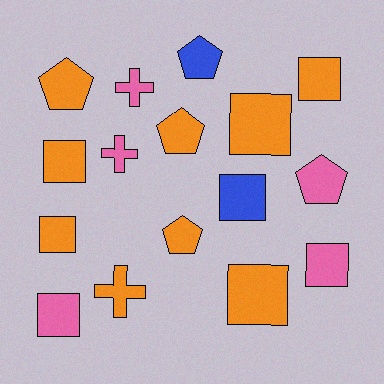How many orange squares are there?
There are 5 orange squares.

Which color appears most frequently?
Orange, with 9 objects.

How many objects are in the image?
There are 16 objects.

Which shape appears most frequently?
Square, with 8 objects.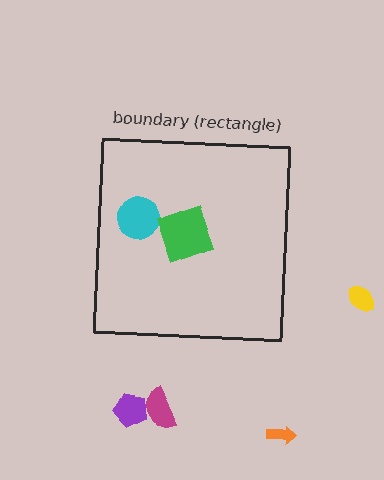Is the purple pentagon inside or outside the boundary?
Outside.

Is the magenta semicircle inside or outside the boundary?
Outside.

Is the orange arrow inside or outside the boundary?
Outside.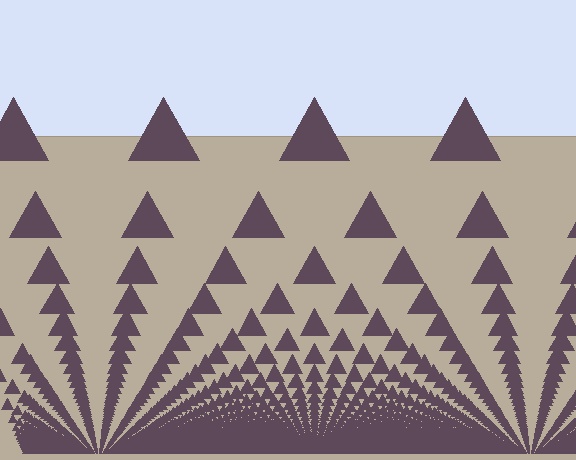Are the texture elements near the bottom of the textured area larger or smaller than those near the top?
Smaller. The gradient is inverted — elements near the bottom are smaller and denser.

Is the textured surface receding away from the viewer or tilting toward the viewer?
The surface appears to tilt toward the viewer. Texture elements get larger and sparser toward the top.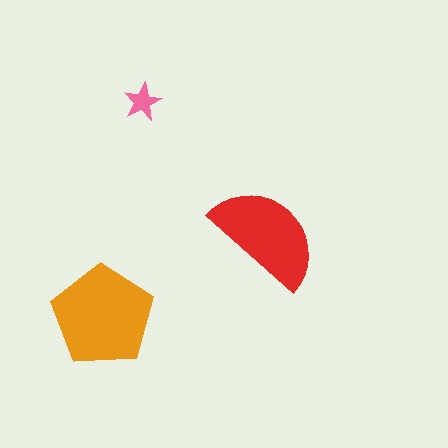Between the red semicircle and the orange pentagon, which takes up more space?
The orange pentagon.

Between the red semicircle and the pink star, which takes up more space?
The red semicircle.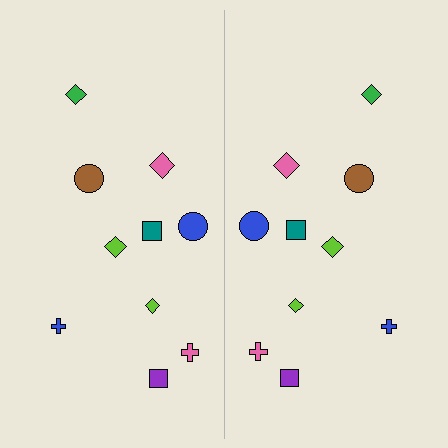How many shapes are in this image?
There are 20 shapes in this image.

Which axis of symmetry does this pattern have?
The pattern has a vertical axis of symmetry running through the center of the image.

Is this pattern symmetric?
Yes, this pattern has bilateral (reflection) symmetry.